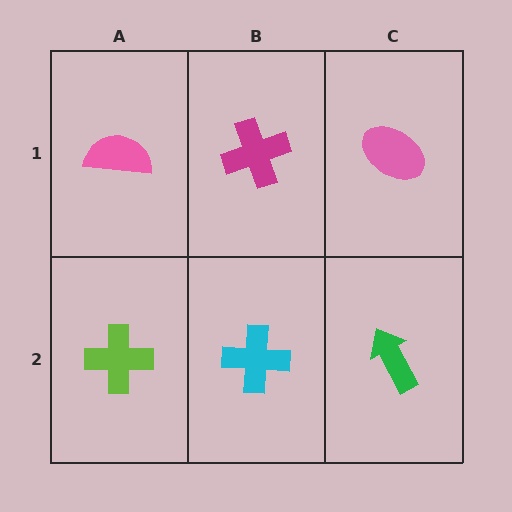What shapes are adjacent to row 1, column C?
A green arrow (row 2, column C), a magenta cross (row 1, column B).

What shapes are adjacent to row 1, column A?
A lime cross (row 2, column A), a magenta cross (row 1, column B).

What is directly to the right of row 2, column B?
A green arrow.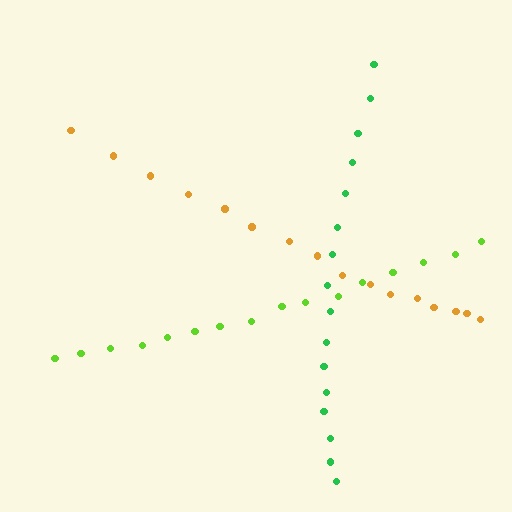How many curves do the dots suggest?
There are 3 distinct paths.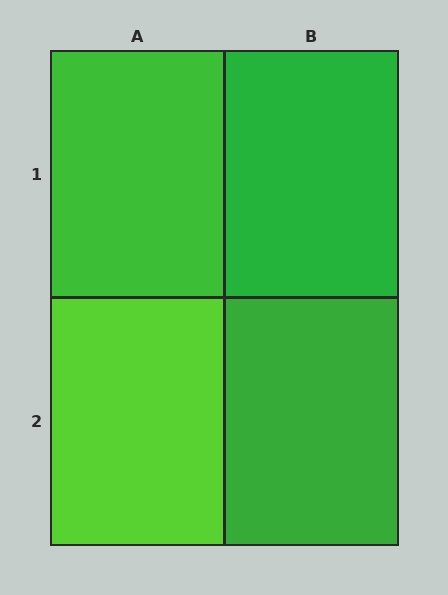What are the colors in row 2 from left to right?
Lime, green.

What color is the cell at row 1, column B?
Green.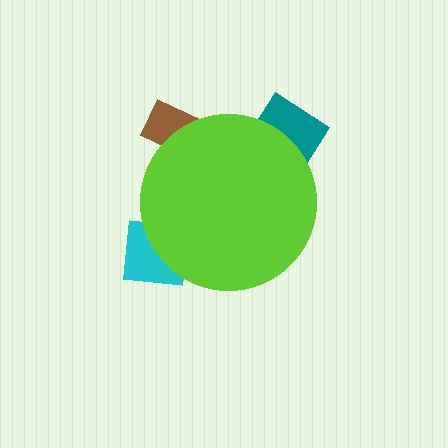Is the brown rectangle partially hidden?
Yes, the brown rectangle is partially hidden behind the lime circle.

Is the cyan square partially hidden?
Yes, the cyan square is partially hidden behind the lime circle.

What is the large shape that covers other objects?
A lime circle.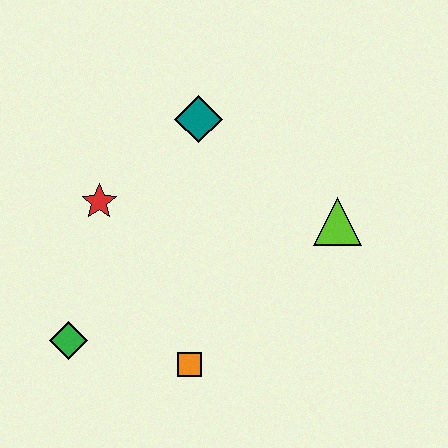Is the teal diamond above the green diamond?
Yes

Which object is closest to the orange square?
The green diamond is closest to the orange square.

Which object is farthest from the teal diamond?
The green diamond is farthest from the teal diamond.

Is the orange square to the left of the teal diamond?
Yes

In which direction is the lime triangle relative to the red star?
The lime triangle is to the right of the red star.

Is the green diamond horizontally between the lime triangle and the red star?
No